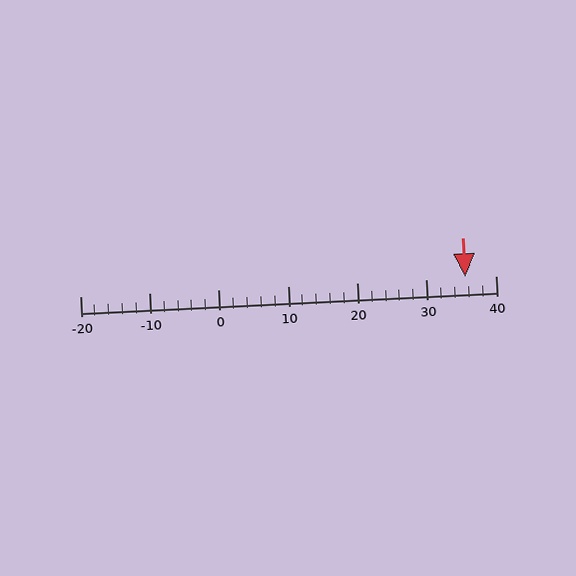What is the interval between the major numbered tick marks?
The major tick marks are spaced 10 units apart.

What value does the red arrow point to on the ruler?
The red arrow points to approximately 36.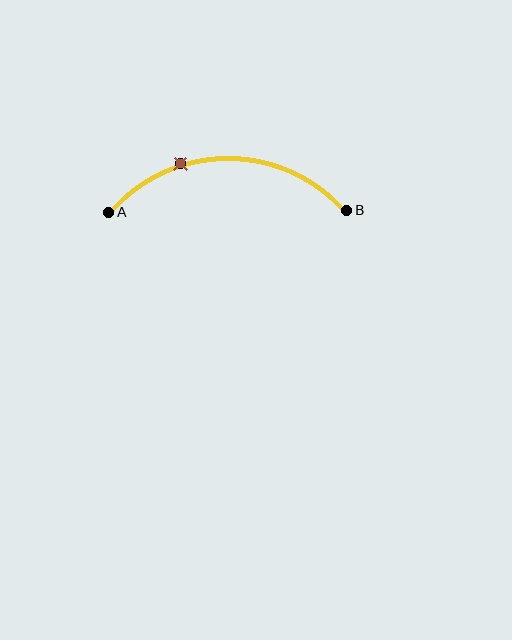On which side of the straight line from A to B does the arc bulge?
The arc bulges above the straight line connecting A and B.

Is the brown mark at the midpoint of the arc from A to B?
No. The brown mark lies on the arc but is closer to endpoint A. The arc midpoint would be at the point on the curve equidistant along the arc from both A and B.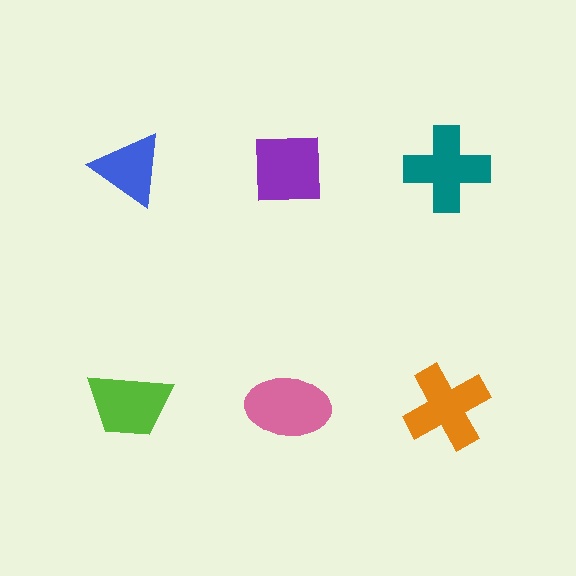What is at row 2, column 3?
An orange cross.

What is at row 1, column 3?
A teal cross.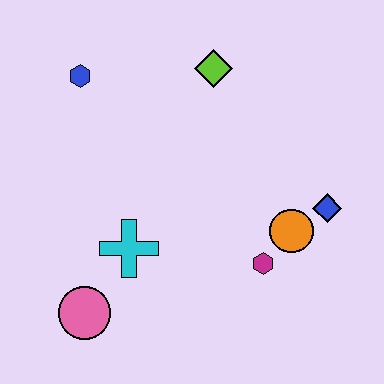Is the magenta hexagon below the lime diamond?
Yes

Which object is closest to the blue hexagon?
The lime diamond is closest to the blue hexagon.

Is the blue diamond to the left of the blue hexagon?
No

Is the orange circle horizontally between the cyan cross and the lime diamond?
No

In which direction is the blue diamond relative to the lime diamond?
The blue diamond is below the lime diamond.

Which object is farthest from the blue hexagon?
The blue diamond is farthest from the blue hexagon.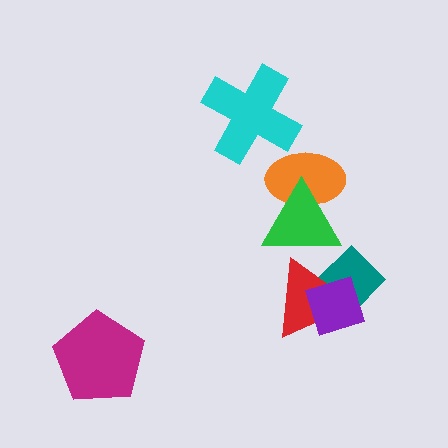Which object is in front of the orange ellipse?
The green triangle is in front of the orange ellipse.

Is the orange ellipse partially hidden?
Yes, it is partially covered by another shape.